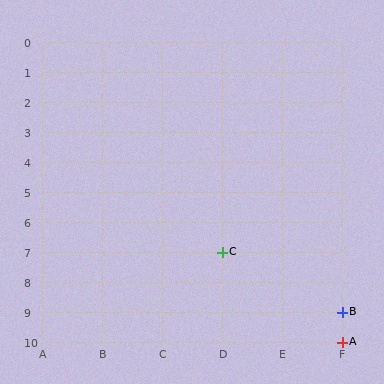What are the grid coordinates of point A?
Point A is at grid coordinates (F, 10).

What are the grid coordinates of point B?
Point B is at grid coordinates (F, 9).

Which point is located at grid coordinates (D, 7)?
Point C is at (D, 7).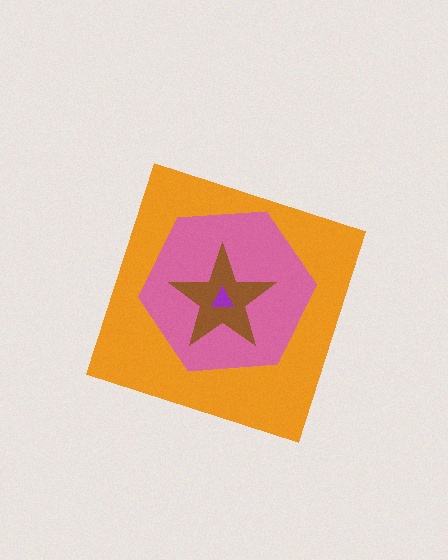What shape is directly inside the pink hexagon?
The brown star.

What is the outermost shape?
The orange diamond.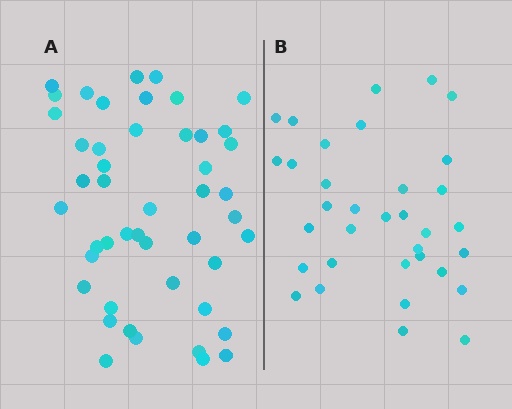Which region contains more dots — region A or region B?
Region A (the left region) has more dots.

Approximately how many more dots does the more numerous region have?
Region A has approximately 15 more dots than region B.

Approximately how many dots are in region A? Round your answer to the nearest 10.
About 50 dots. (The exact count is 47, which rounds to 50.)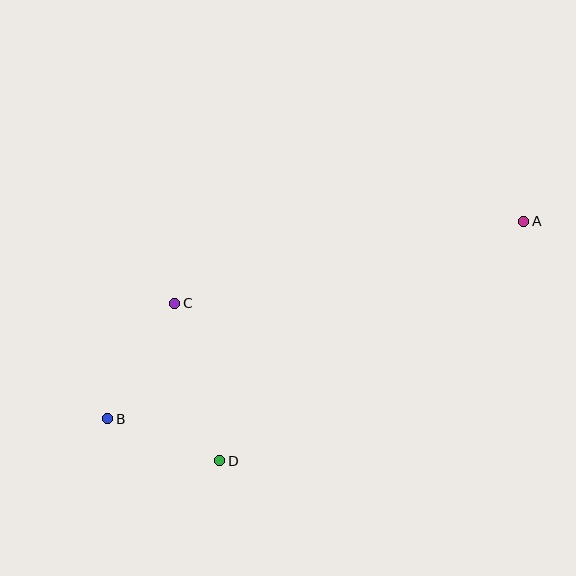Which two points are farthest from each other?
Points A and B are farthest from each other.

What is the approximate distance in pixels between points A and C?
The distance between A and C is approximately 359 pixels.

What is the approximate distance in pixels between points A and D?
The distance between A and D is approximately 387 pixels.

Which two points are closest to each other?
Points B and D are closest to each other.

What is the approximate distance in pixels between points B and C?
The distance between B and C is approximately 134 pixels.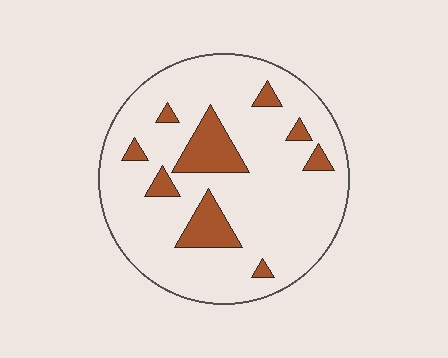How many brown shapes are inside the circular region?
9.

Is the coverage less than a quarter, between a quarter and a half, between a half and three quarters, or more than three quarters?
Less than a quarter.